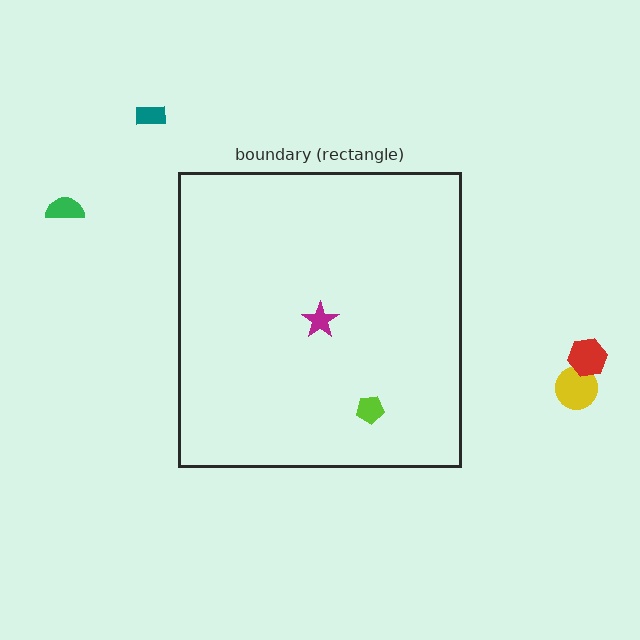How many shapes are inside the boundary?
2 inside, 4 outside.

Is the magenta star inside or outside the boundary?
Inside.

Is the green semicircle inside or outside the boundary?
Outside.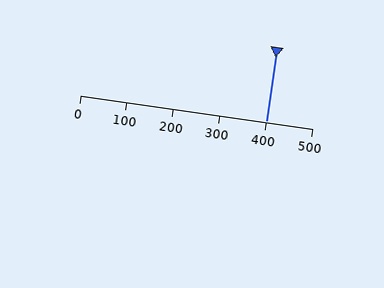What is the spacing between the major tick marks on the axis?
The major ticks are spaced 100 apart.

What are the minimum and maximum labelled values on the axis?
The axis runs from 0 to 500.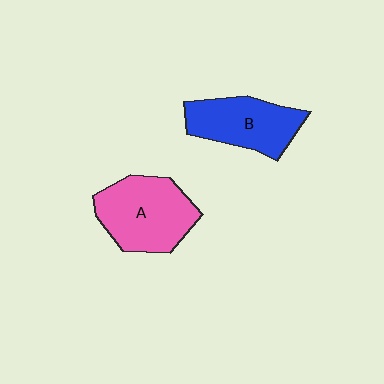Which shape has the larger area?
Shape A (pink).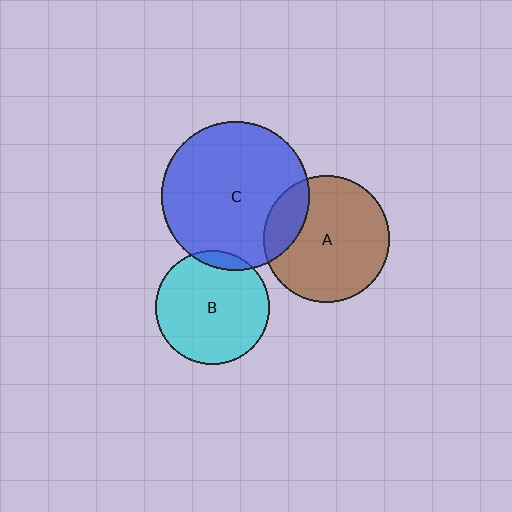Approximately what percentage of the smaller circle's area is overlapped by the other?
Approximately 20%.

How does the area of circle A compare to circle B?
Approximately 1.2 times.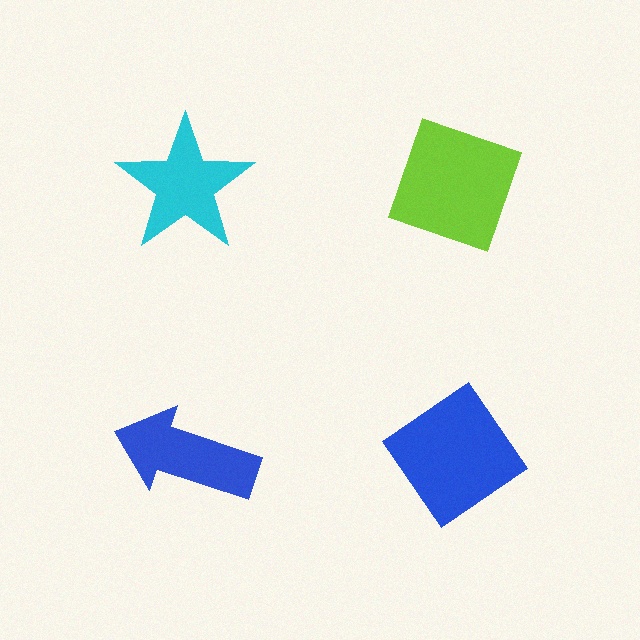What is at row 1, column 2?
A lime diamond.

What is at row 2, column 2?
A blue diamond.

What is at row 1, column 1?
A cyan star.